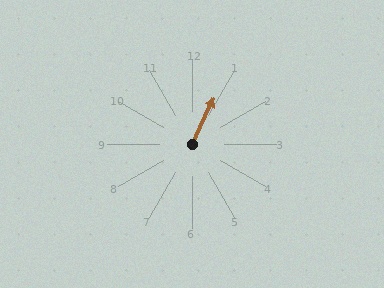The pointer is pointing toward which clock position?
Roughly 1 o'clock.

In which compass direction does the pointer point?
Northeast.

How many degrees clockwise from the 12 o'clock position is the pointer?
Approximately 25 degrees.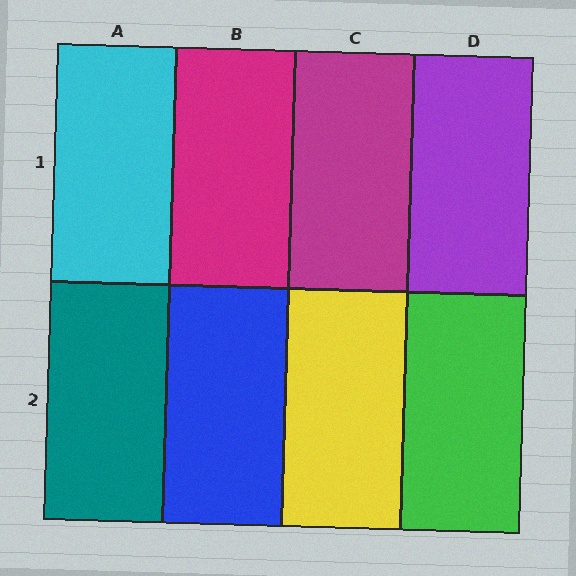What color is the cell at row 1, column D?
Purple.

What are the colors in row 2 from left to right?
Teal, blue, yellow, green.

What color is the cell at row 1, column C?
Magenta.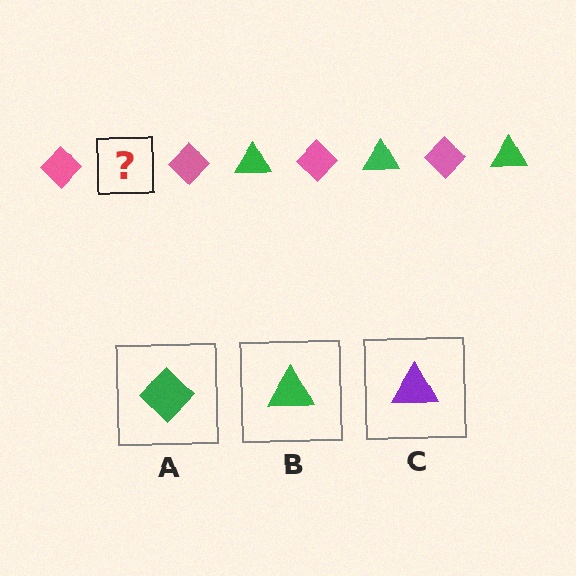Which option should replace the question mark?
Option B.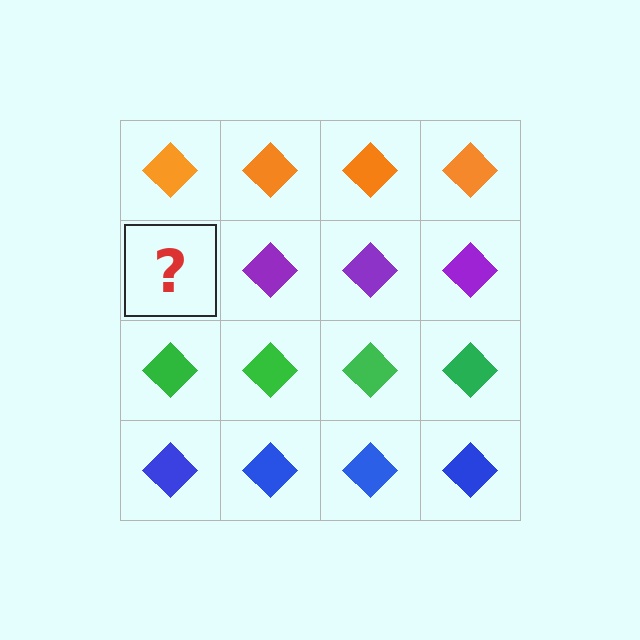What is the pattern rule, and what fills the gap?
The rule is that each row has a consistent color. The gap should be filled with a purple diamond.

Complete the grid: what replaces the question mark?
The question mark should be replaced with a purple diamond.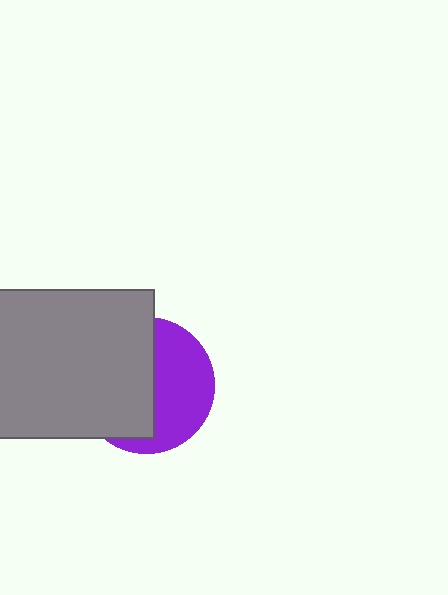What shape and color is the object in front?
The object in front is a gray rectangle.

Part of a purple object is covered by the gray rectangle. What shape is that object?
It is a circle.